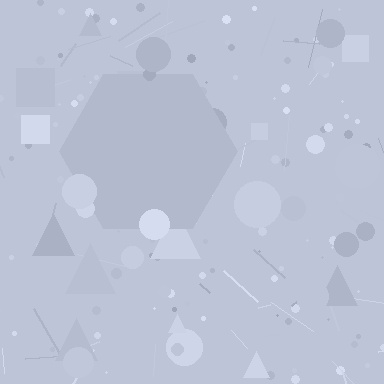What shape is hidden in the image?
A hexagon is hidden in the image.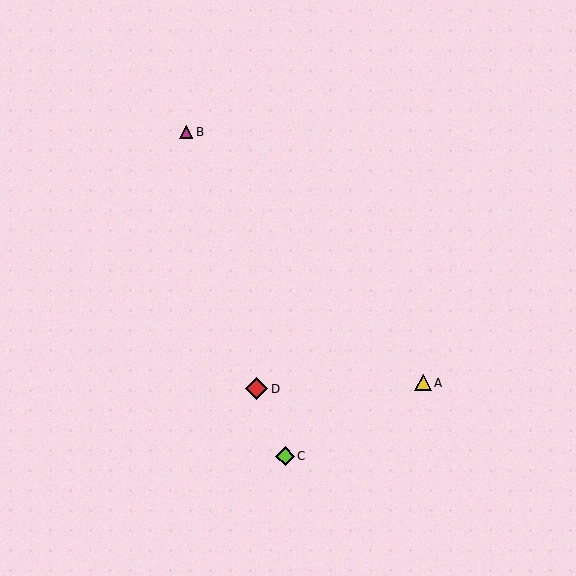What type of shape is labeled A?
Shape A is a yellow triangle.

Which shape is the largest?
The red diamond (labeled D) is the largest.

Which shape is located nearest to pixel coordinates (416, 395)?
The yellow triangle (labeled A) at (423, 383) is nearest to that location.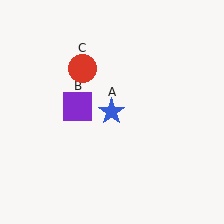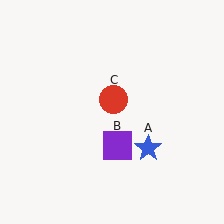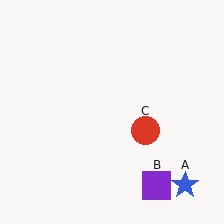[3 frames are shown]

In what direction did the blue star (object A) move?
The blue star (object A) moved down and to the right.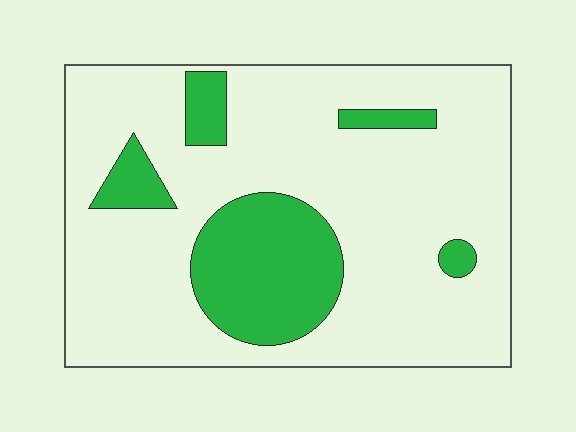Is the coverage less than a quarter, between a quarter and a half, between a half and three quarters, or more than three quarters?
Less than a quarter.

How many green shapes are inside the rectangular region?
5.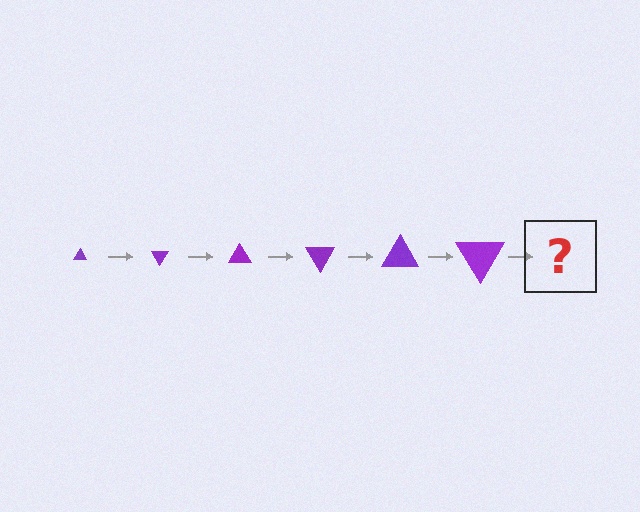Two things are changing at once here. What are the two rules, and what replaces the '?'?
The two rules are that the triangle grows larger each step and it rotates 60 degrees each step. The '?' should be a triangle, larger than the previous one and rotated 360 degrees from the start.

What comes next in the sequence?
The next element should be a triangle, larger than the previous one and rotated 360 degrees from the start.